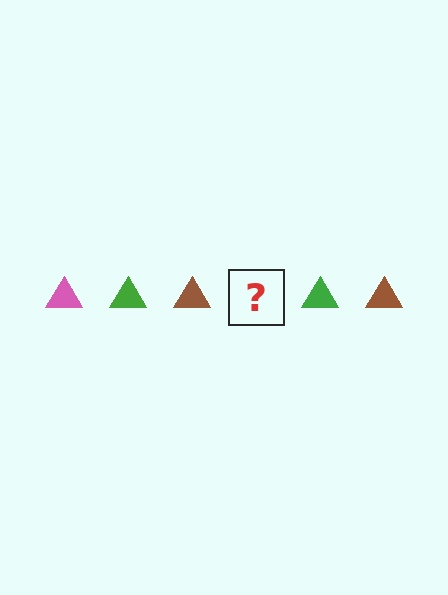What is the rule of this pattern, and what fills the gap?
The rule is that the pattern cycles through pink, green, brown triangles. The gap should be filled with a pink triangle.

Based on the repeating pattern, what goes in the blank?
The blank should be a pink triangle.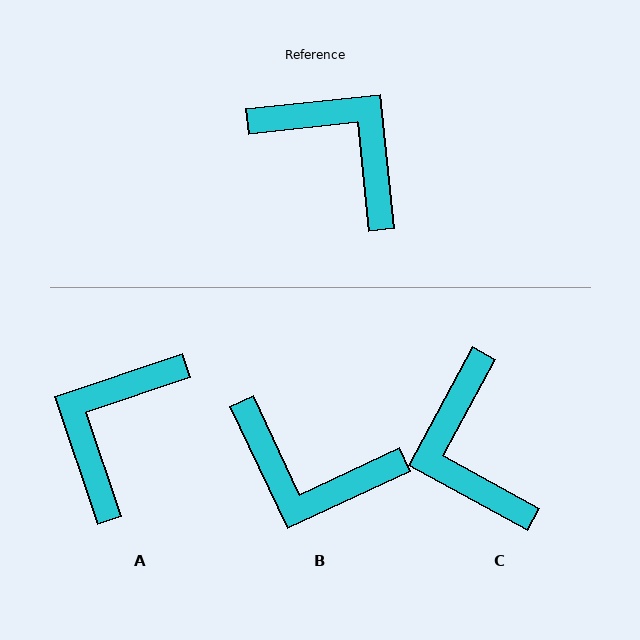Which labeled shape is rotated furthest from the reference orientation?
B, about 161 degrees away.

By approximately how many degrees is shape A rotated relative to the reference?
Approximately 103 degrees counter-clockwise.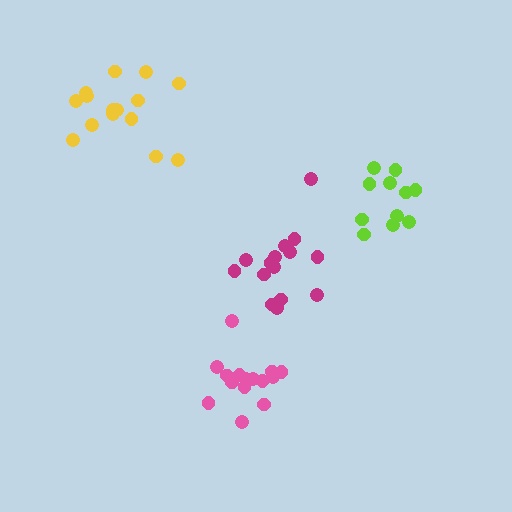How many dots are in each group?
Group 1: 11 dots, Group 2: 16 dots, Group 3: 15 dots, Group 4: 15 dots (57 total).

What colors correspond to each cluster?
The clusters are colored: lime, yellow, magenta, pink.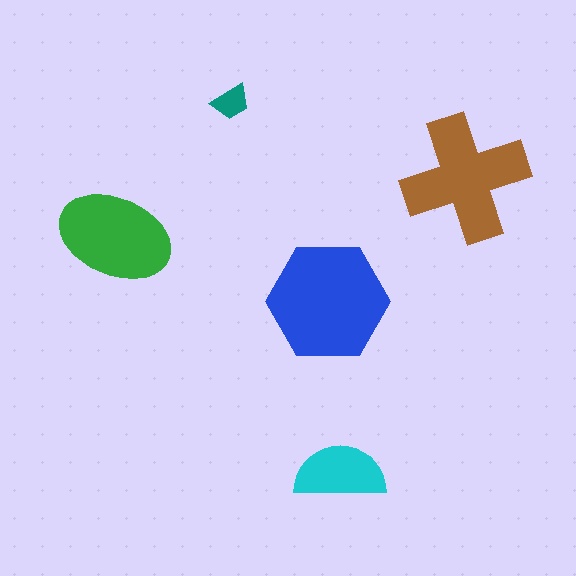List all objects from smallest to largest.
The teal trapezoid, the cyan semicircle, the green ellipse, the brown cross, the blue hexagon.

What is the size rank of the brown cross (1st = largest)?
2nd.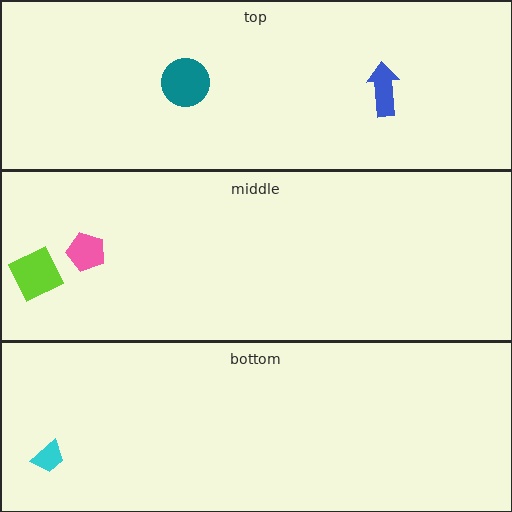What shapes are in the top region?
The teal circle, the blue arrow.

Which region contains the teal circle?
The top region.